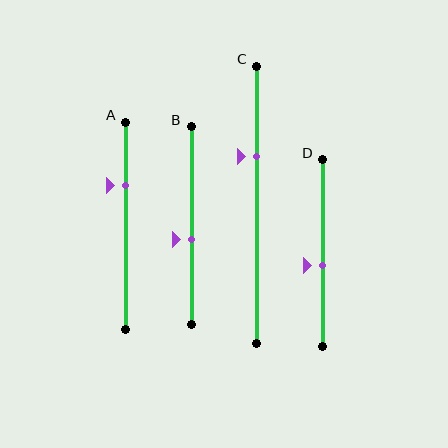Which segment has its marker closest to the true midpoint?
Segment B has its marker closest to the true midpoint.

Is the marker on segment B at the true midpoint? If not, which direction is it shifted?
No, the marker on segment B is shifted downward by about 7% of the segment length.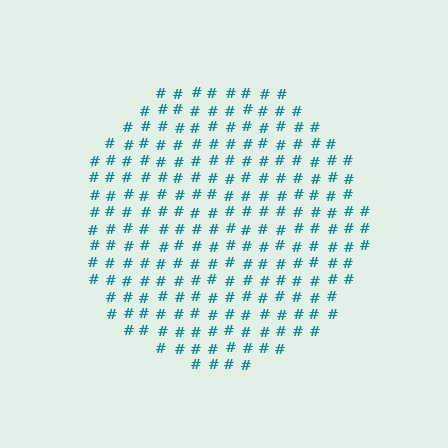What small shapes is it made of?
It is made of small hash symbols.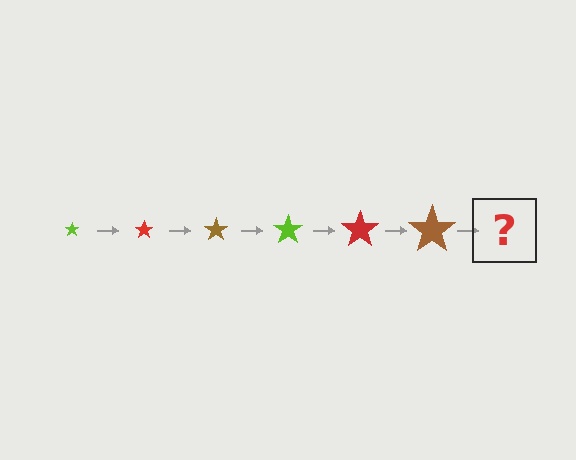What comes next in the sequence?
The next element should be a lime star, larger than the previous one.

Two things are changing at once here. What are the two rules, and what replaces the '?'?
The two rules are that the star grows larger each step and the color cycles through lime, red, and brown. The '?' should be a lime star, larger than the previous one.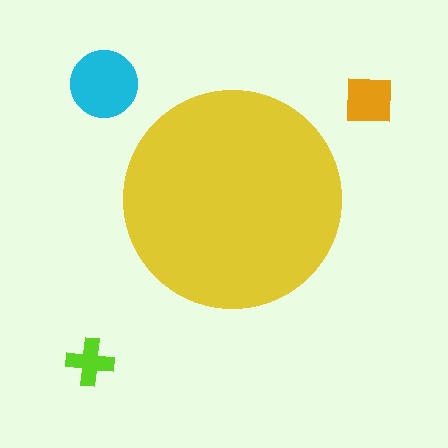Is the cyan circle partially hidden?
No, the cyan circle is fully visible.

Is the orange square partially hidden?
No, the orange square is fully visible.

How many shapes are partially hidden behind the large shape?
0 shapes are partially hidden.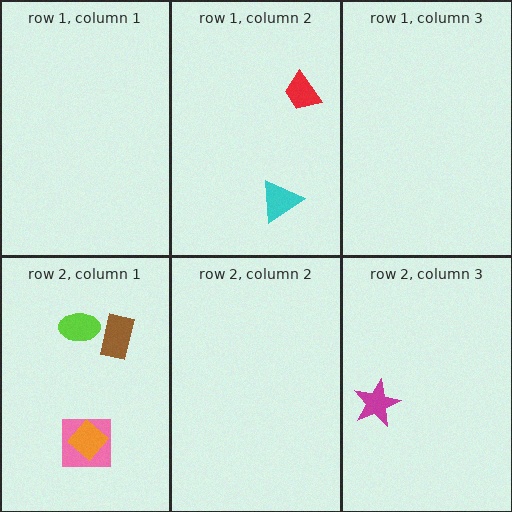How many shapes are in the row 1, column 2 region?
2.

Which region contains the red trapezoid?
The row 1, column 2 region.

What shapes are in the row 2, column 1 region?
The pink square, the brown rectangle, the lime ellipse, the orange diamond.